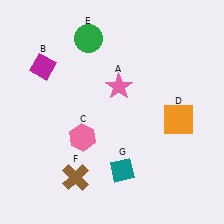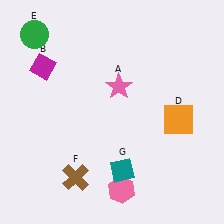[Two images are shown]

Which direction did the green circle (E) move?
The green circle (E) moved left.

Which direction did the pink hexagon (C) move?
The pink hexagon (C) moved down.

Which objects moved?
The objects that moved are: the pink hexagon (C), the green circle (E).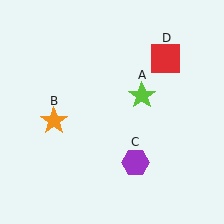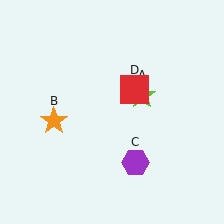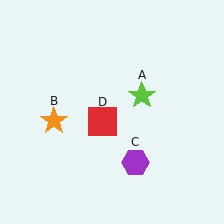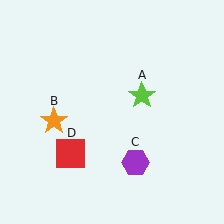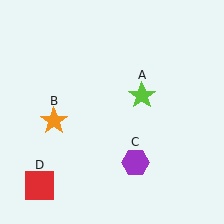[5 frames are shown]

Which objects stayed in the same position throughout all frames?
Lime star (object A) and orange star (object B) and purple hexagon (object C) remained stationary.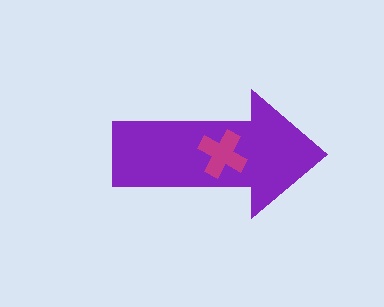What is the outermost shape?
The purple arrow.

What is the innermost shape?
The magenta cross.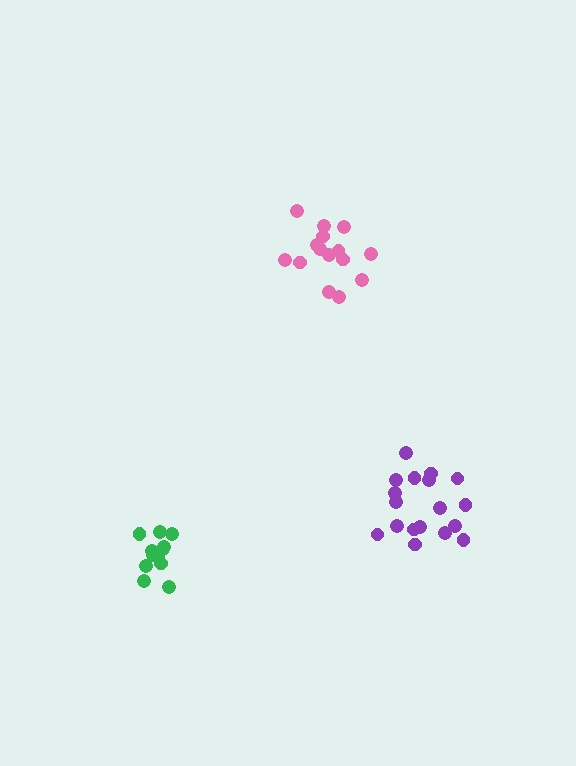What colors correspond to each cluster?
The clusters are colored: green, pink, purple.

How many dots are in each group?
Group 1: 12 dots, Group 2: 15 dots, Group 3: 18 dots (45 total).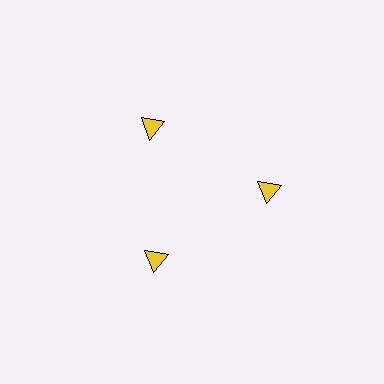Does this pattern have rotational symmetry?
Yes, this pattern has 3-fold rotational symmetry. It looks the same after rotating 120 degrees around the center.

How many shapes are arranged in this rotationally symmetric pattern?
There are 3 shapes, arranged in 3 groups of 1.